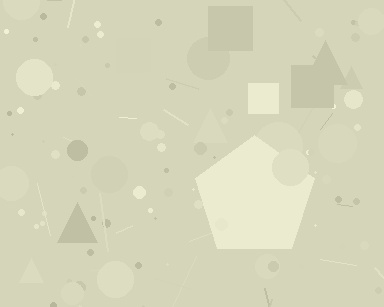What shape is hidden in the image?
A pentagon is hidden in the image.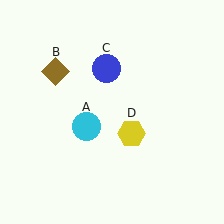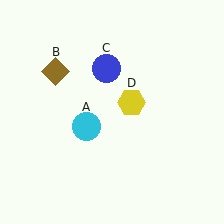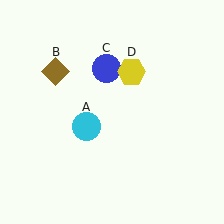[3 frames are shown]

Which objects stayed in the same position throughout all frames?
Cyan circle (object A) and brown diamond (object B) and blue circle (object C) remained stationary.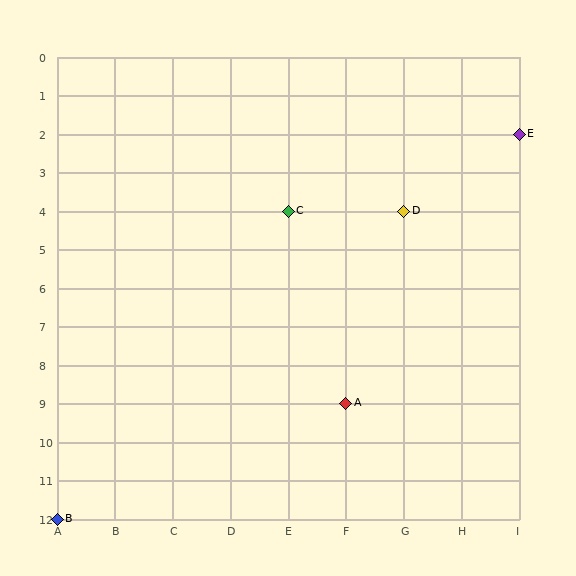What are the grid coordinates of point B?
Point B is at grid coordinates (A, 12).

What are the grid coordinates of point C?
Point C is at grid coordinates (E, 4).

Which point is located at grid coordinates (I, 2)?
Point E is at (I, 2).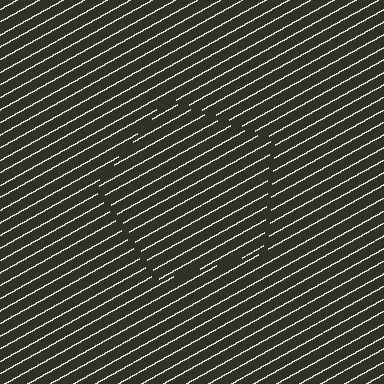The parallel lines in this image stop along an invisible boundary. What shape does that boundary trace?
An illusory pentagon. The interior of the shape contains the same grating, shifted by half a period — the contour is defined by the phase discontinuity where line-ends from the inner and outer gratings abut.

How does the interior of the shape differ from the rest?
The interior of the shape contains the same grating, shifted by half a period — the contour is defined by the phase discontinuity where line-ends from the inner and outer gratings abut.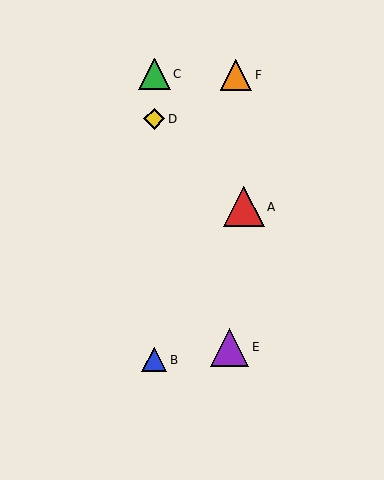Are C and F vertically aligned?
No, C is at x≈154 and F is at x≈236.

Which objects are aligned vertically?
Objects B, C, D are aligned vertically.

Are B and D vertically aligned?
Yes, both are at x≈154.